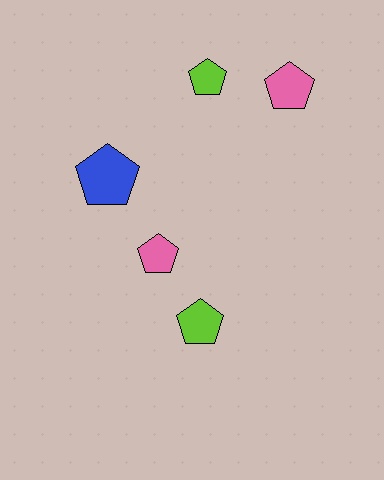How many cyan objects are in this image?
There are no cyan objects.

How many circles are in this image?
There are no circles.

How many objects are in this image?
There are 5 objects.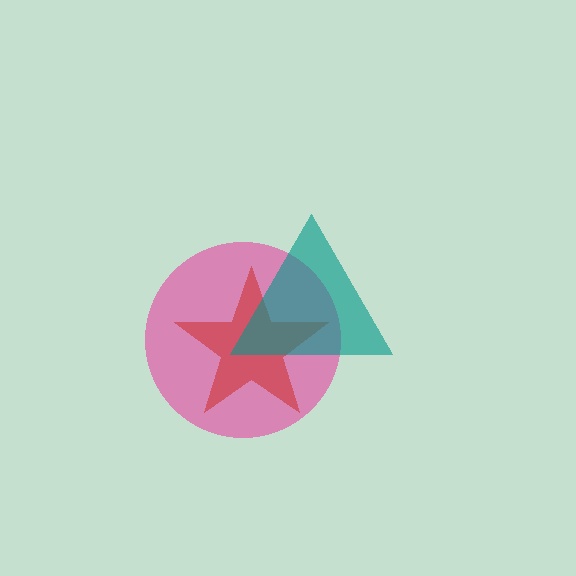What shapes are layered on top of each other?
The layered shapes are: a pink circle, a red star, a teal triangle.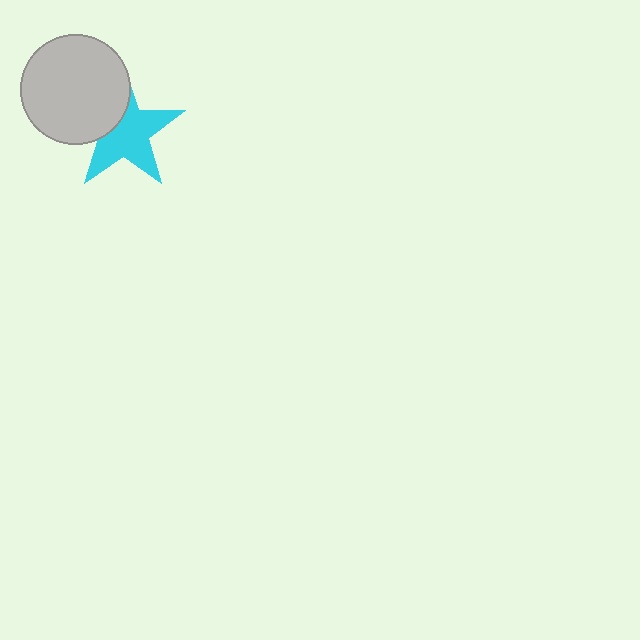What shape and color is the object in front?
The object in front is a light gray circle.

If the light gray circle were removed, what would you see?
You would see the complete cyan star.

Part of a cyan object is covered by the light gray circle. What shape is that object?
It is a star.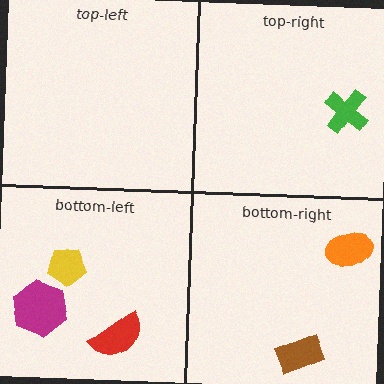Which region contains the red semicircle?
The bottom-left region.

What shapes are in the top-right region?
The green cross.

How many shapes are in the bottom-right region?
2.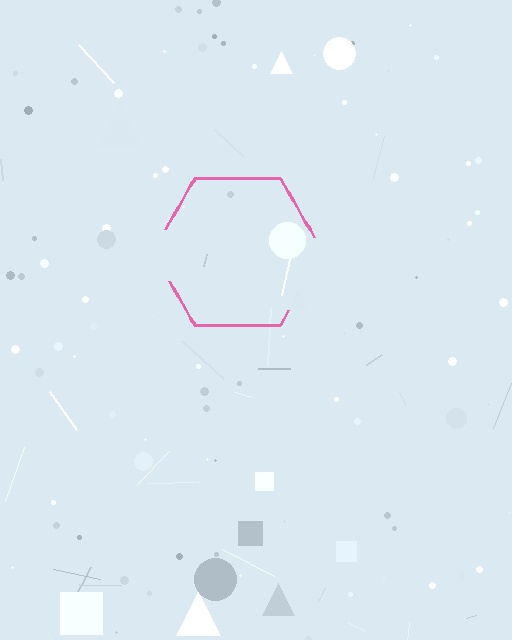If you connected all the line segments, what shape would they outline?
They would outline a hexagon.